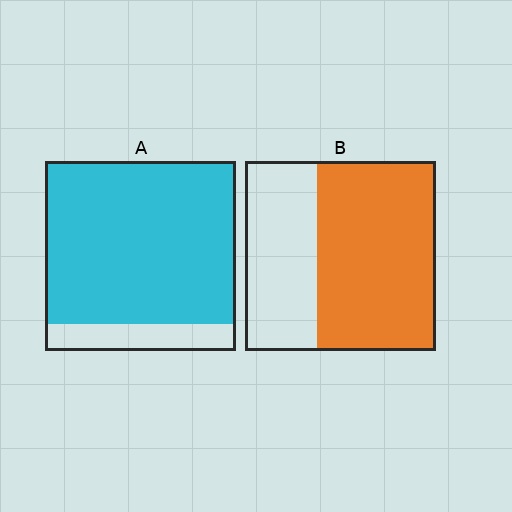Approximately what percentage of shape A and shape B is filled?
A is approximately 85% and B is approximately 60%.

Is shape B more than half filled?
Yes.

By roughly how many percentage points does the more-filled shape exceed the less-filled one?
By roughly 25 percentage points (A over B).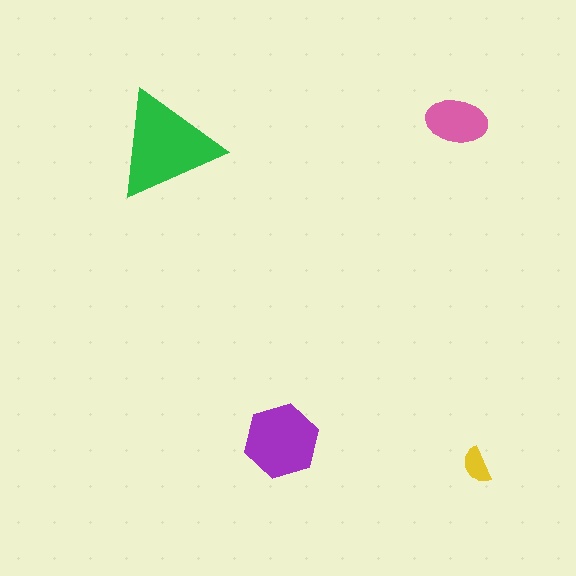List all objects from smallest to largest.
The yellow semicircle, the pink ellipse, the purple hexagon, the green triangle.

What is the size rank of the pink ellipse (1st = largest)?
3rd.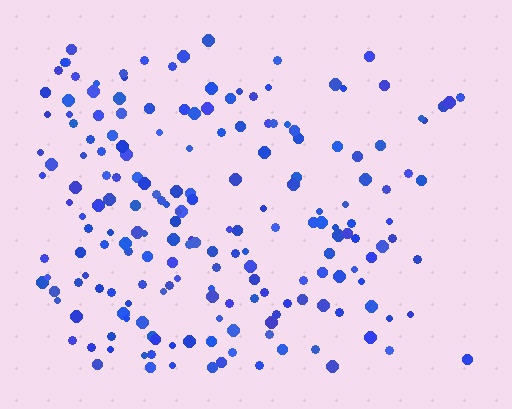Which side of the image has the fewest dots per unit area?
The right.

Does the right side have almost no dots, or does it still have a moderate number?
Still a moderate number, just noticeably fewer than the left.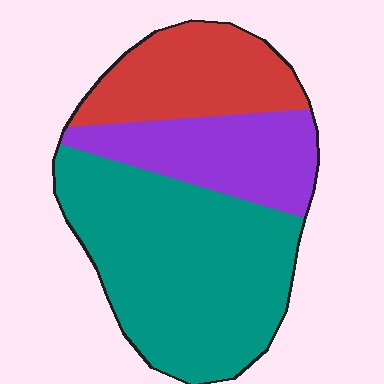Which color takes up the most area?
Teal, at roughly 55%.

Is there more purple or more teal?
Teal.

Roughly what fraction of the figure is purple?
Purple takes up less than a quarter of the figure.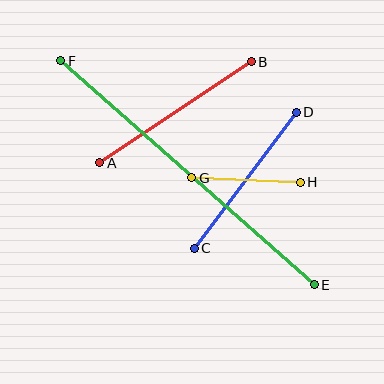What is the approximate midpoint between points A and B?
The midpoint is at approximately (176, 112) pixels.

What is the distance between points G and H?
The distance is approximately 108 pixels.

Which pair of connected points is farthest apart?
Points E and F are farthest apart.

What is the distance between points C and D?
The distance is approximately 170 pixels.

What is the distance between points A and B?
The distance is approximately 182 pixels.